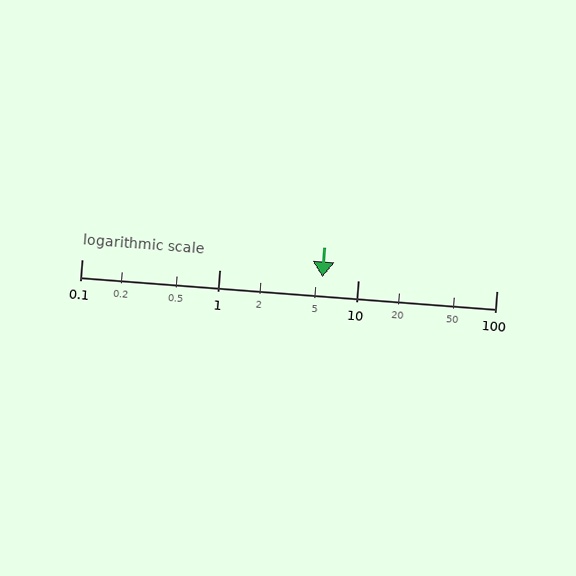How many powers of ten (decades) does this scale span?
The scale spans 3 decades, from 0.1 to 100.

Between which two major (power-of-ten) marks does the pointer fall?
The pointer is between 1 and 10.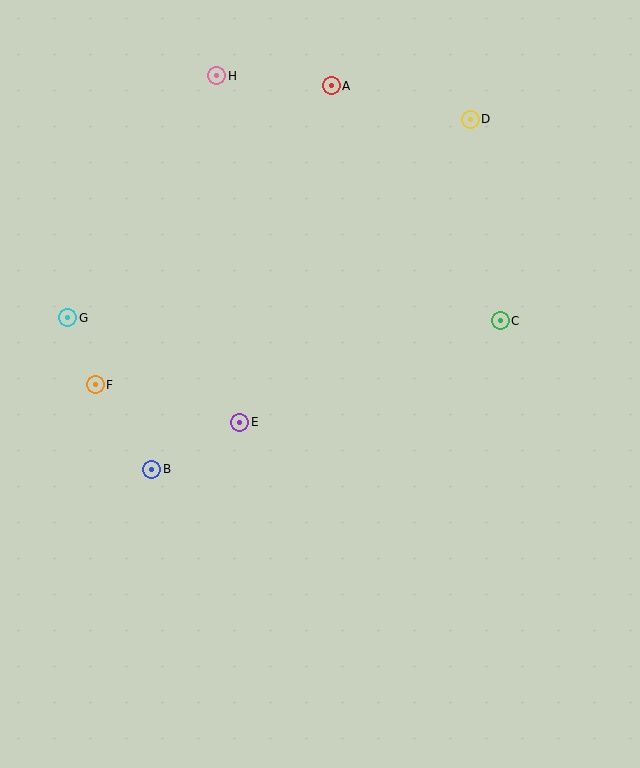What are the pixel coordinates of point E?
Point E is at (240, 422).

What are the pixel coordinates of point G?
Point G is at (68, 318).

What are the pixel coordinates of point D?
Point D is at (470, 119).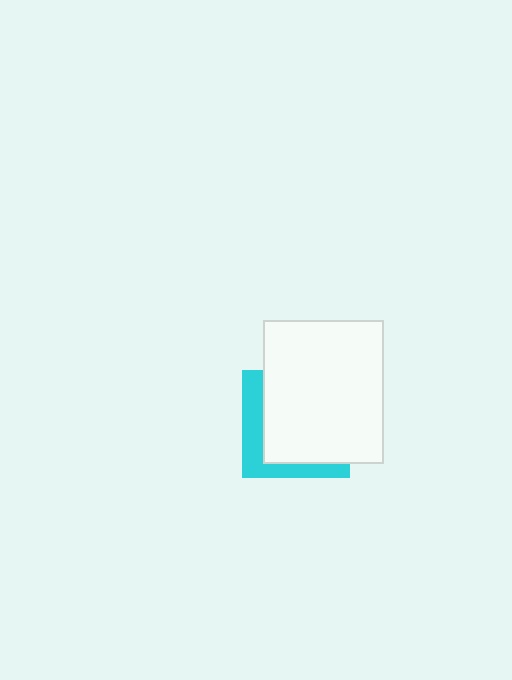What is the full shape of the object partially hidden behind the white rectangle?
The partially hidden object is a cyan square.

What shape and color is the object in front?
The object in front is a white rectangle.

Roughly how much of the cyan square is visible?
A small part of it is visible (roughly 31%).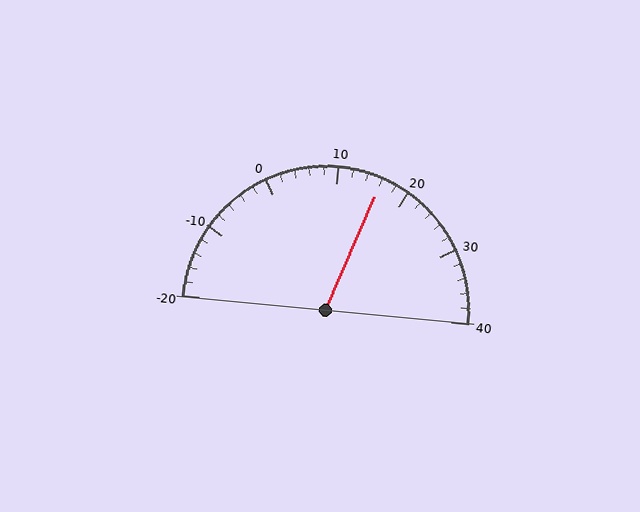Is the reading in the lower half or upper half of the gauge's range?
The reading is in the upper half of the range (-20 to 40).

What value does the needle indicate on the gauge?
The needle indicates approximately 16.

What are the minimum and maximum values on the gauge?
The gauge ranges from -20 to 40.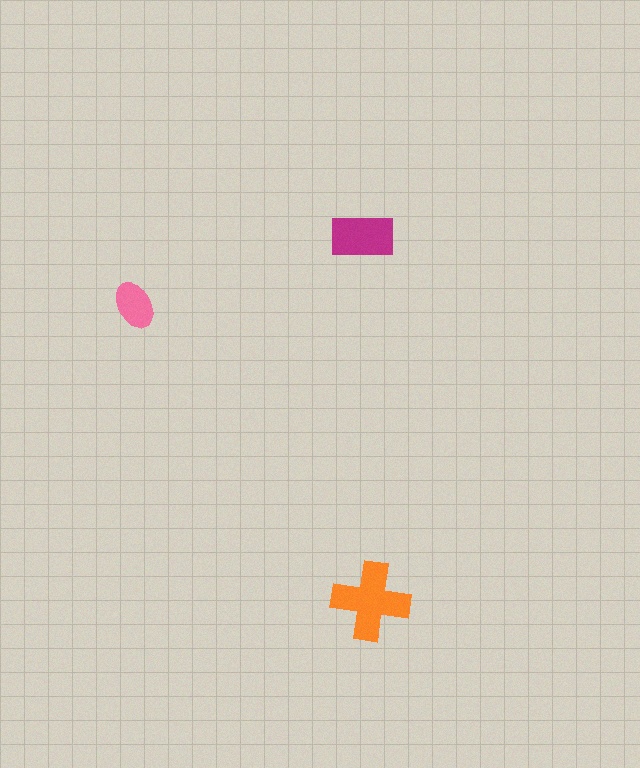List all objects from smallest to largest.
The pink ellipse, the magenta rectangle, the orange cross.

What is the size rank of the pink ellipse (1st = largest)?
3rd.